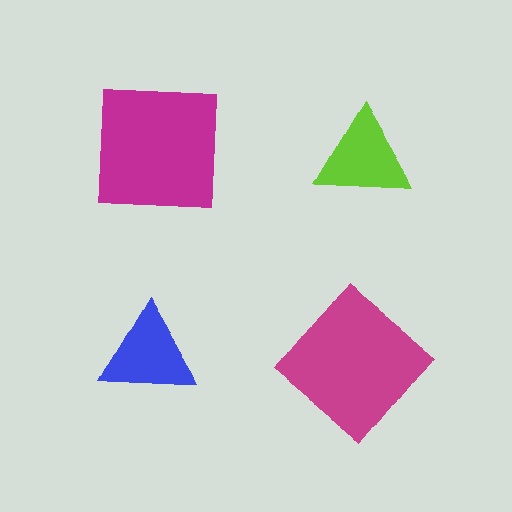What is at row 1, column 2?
A lime triangle.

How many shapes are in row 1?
2 shapes.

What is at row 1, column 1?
A magenta square.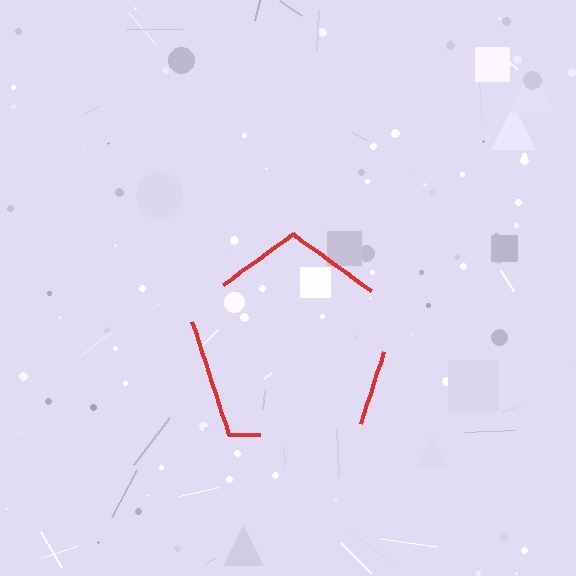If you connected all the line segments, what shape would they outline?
They would outline a pentagon.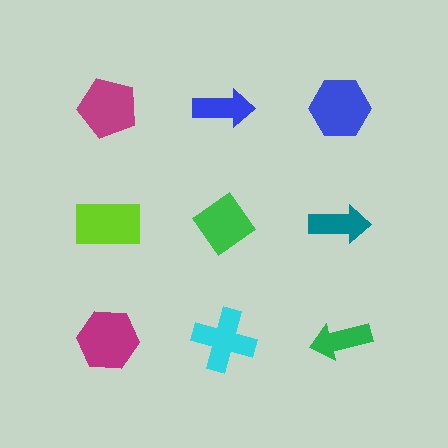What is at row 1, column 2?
A blue arrow.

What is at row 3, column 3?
A green arrow.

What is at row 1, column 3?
A blue hexagon.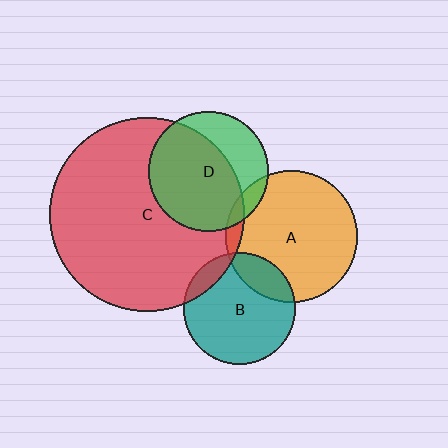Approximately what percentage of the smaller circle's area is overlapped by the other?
Approximately 65%.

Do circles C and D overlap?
Yes.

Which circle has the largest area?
Circle C (red).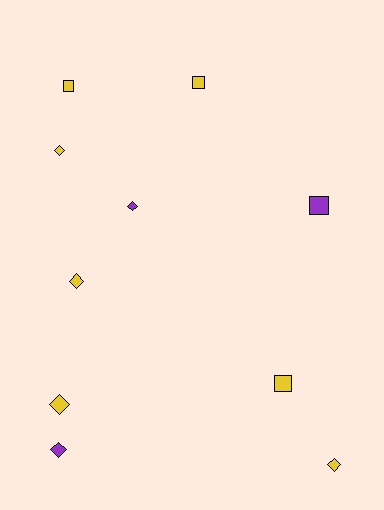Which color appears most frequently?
Yellow, with 7 objects.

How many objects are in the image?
There are 10 objects.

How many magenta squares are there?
There are no magenta squares.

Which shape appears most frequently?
Diamond, with 6 objects.